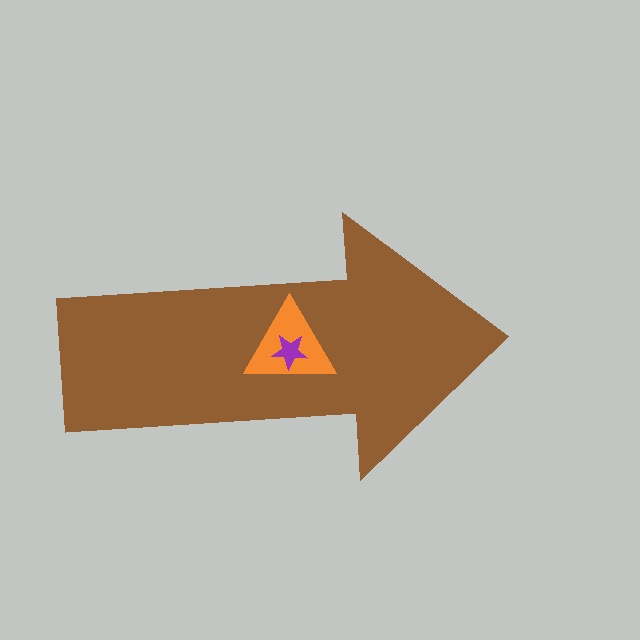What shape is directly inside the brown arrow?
The orange triangle.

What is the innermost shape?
The purple star.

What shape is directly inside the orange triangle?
The purple star.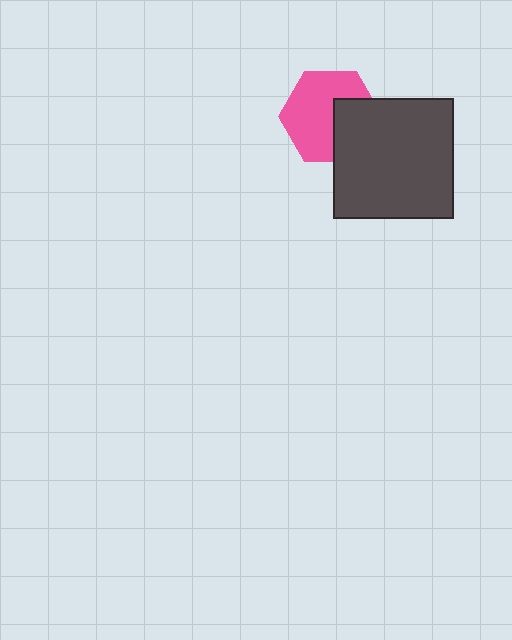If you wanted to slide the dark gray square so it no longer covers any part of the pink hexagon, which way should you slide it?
Slide it toward the lower-right — that is the most direct way to separate the two shapes.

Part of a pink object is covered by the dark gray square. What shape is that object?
It is a hexagon.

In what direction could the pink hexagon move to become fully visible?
The pink hexagon could move toward the upper-left. That would shift it out from behind the dark gray square entirely.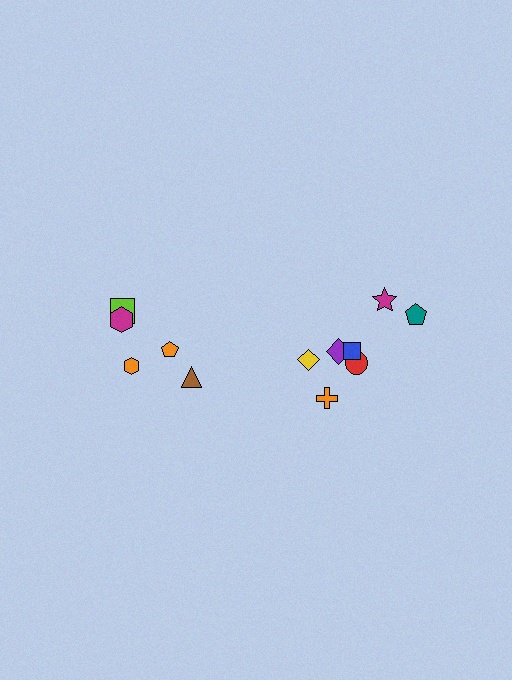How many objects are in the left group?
There are 5 objects.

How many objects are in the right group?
There are 7 objects.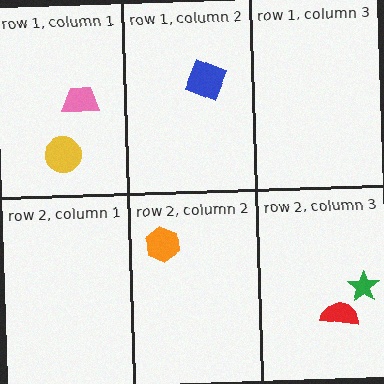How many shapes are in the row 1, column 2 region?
1.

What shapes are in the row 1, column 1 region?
The yellow circle, the pink trapezoid.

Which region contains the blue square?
The row 1, column 2 region.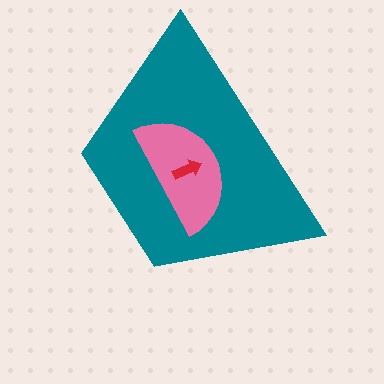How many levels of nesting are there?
3.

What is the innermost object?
The red arrow.